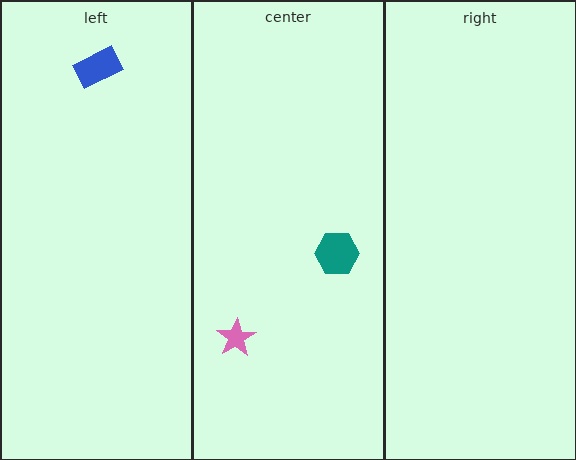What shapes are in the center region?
The pink star, the teal hexagon.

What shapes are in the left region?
The blue rectangle.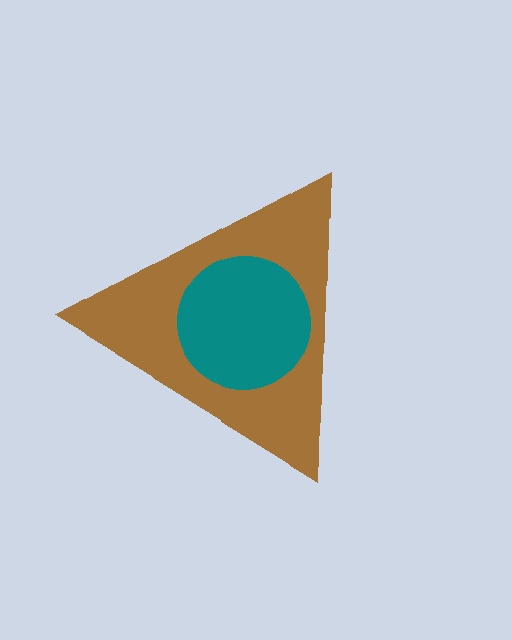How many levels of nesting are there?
2.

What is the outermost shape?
The brown triangle.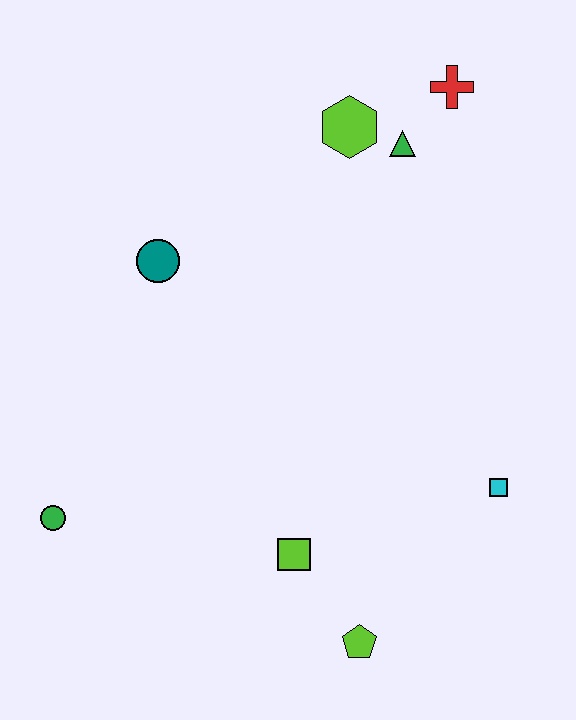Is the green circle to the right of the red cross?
No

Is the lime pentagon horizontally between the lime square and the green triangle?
Yes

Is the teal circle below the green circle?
No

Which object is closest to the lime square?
The lime pentagon is closest to the lime square.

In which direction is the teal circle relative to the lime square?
The teal circle is above the lime square.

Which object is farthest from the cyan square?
The green circle is farthest from the cyan square.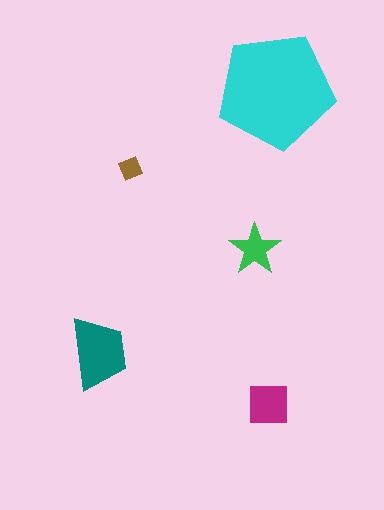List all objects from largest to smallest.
The cyan pentagon, the teal trapezoid, the magenta square, the green star, the brown diamond.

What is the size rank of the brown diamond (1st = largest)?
5th.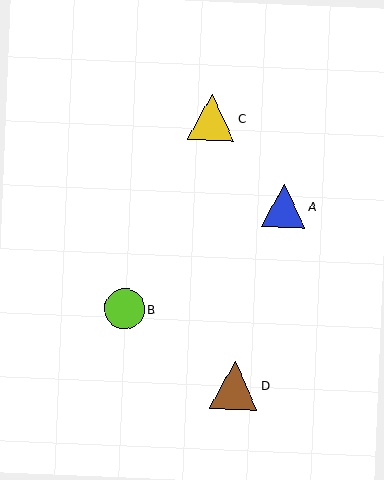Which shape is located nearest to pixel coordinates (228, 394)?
The brown triangle (labeled D) at (234, 385) is nearest to that location.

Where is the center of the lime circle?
The center of the lime circle is at (124, 309).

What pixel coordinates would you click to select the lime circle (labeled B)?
Click at (124, 309) to select the lime circle B.